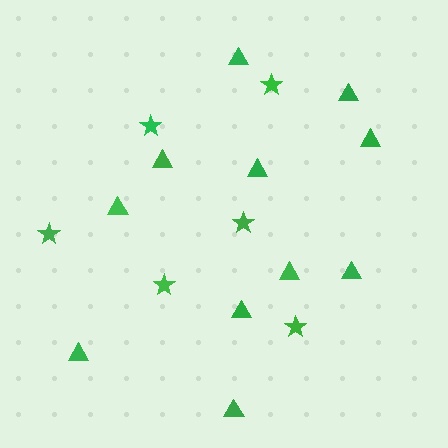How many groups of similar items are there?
There are 2 groups: one group of stars (6) and one group of triangles (11).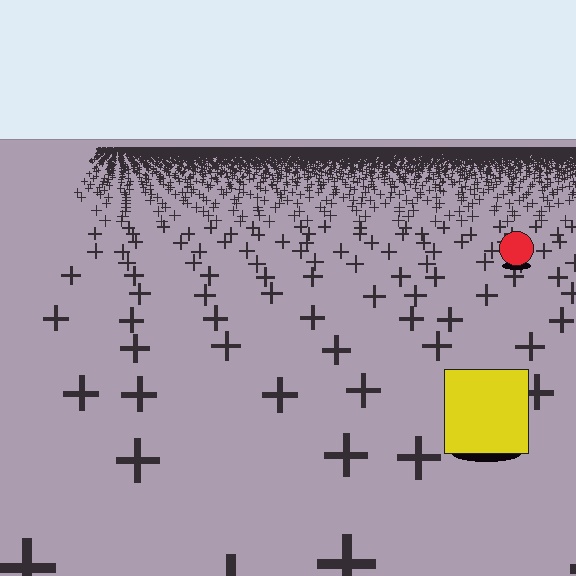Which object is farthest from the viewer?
The red circle is farthest from the viewer. It appears smaller and the ground texture around it is denser.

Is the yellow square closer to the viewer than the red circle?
Yes. The yellow square is closer — you can tell from the texture gradient: the ground texture is coarser near it.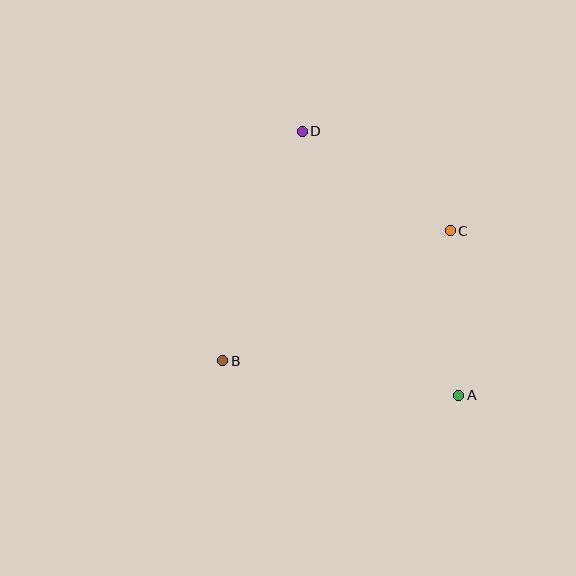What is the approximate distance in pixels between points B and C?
The distance between B and C is approximately 262 pixels.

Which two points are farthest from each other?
Points A and D are farthest from each other.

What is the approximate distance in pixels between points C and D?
The distance between C and D is approximately 178 pixels.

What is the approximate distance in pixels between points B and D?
The distance between B and D is approximately 243 pixels.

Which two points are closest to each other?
Points A and C are closest to each other.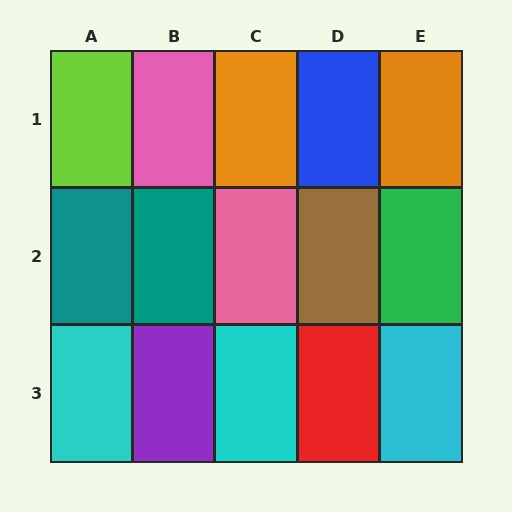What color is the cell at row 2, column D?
Brown.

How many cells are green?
1 cell is green.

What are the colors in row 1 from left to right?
Lime, pink, orange, blue, orange.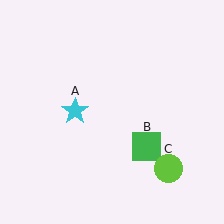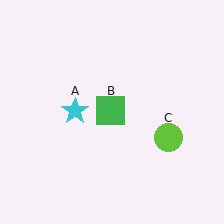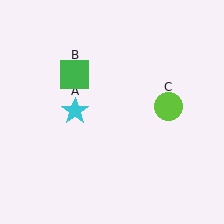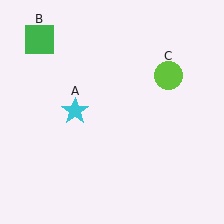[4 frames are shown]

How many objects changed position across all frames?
2 objects changed position: green square (object B), lime circle (object C).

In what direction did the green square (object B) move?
The green square (object B) moved up and to the left.